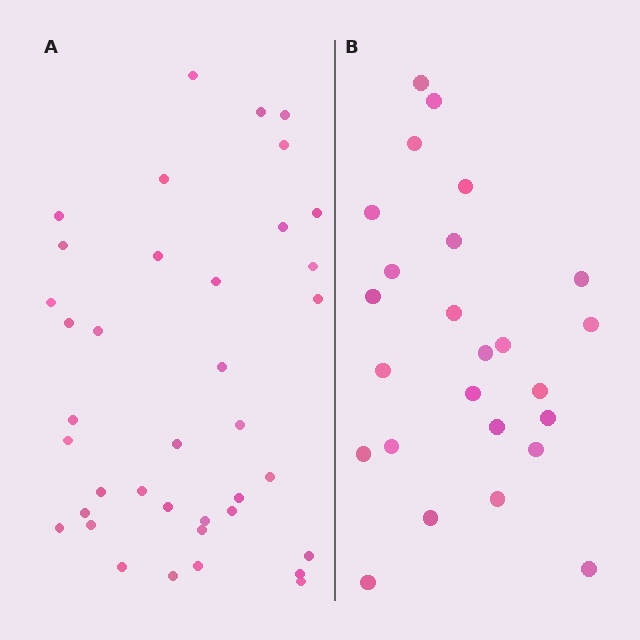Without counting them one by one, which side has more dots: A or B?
Region A (the left region) has more dots.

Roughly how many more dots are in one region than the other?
Region A has approximately 15 more dots than region B.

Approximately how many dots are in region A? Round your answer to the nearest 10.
About 40 dots. (The exact count is 38, which rounds to 40.)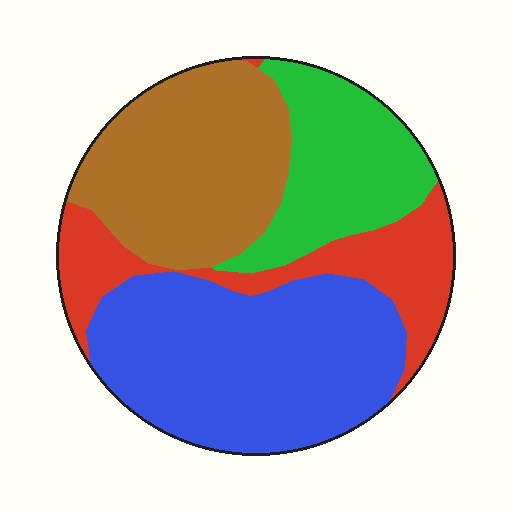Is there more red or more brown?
Brown.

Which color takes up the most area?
Blue, at roughly 35%.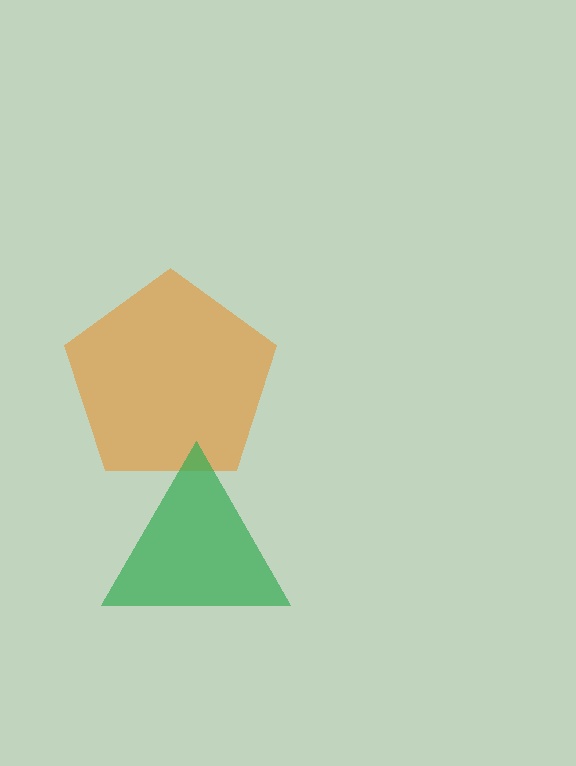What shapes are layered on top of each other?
The layered shapes are: an orange pentagon, a green triangle.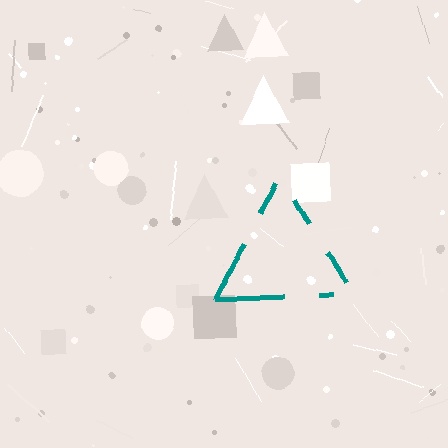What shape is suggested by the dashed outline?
The dashed outline suggests a triangle.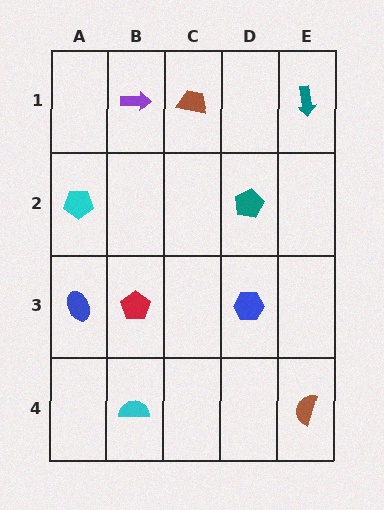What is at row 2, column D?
A teal pentagon.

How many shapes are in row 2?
2 shapes.